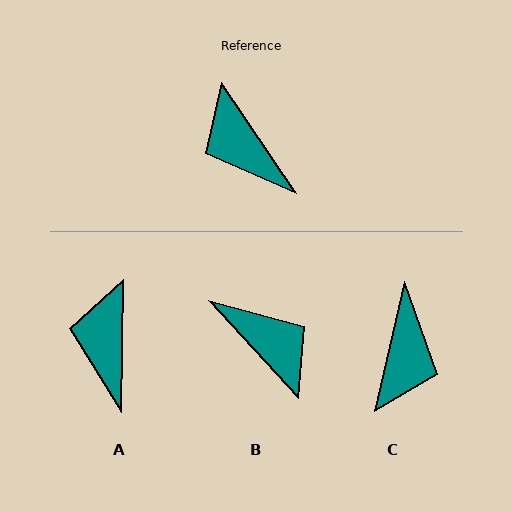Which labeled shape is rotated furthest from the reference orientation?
B, about 171 degrees away.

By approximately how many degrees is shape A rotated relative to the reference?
Approximately 35 degrees clockwise.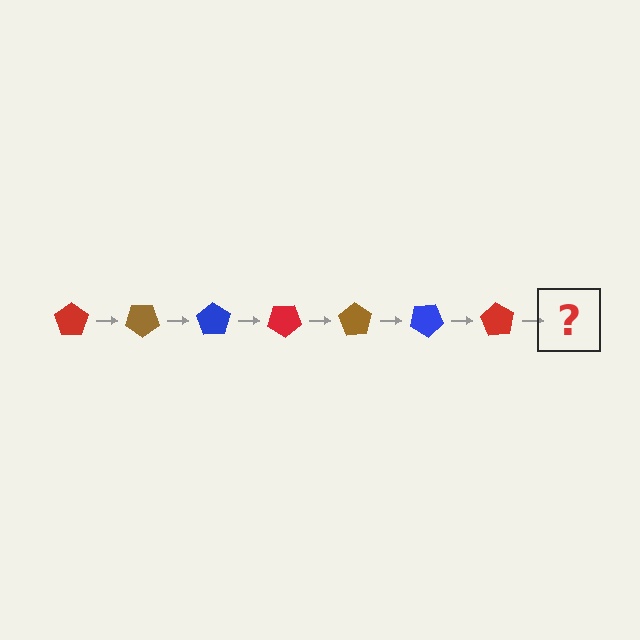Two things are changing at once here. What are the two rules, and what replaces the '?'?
The two rules are that it rotates 35 degrees each step and the color cycles through red, brown, and blue. The '?' should be a brown pentagon, rotated 245 degrees from the start.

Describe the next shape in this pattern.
It should be a brown pentagon, rotated 245 degrees from the start.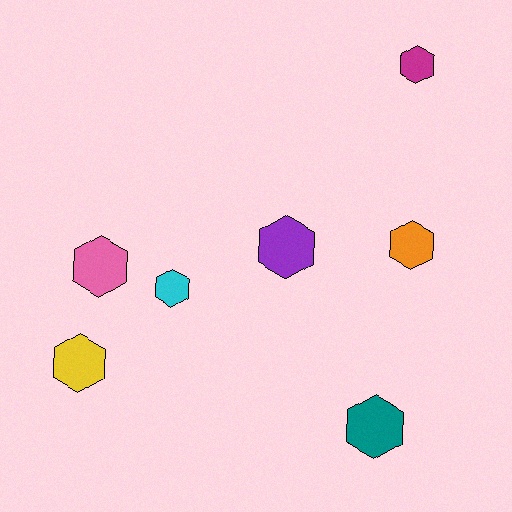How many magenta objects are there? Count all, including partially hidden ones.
There is 1 magenta object.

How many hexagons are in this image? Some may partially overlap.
There are 7 hexagons.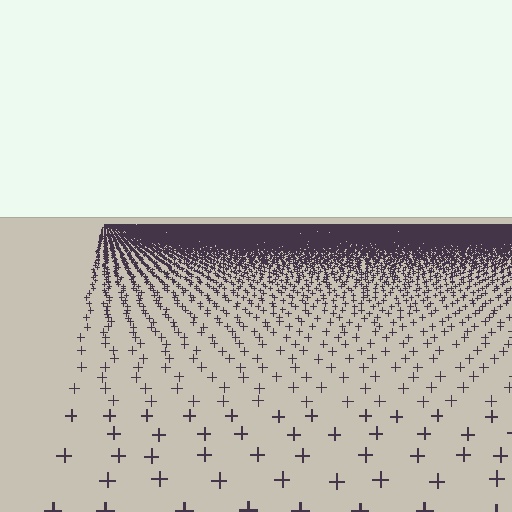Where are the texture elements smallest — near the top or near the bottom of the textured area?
Near the top.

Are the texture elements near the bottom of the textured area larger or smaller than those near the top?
Larger. Near the bottom, elements are closer to the viewer and appear at a bigger on-screen size.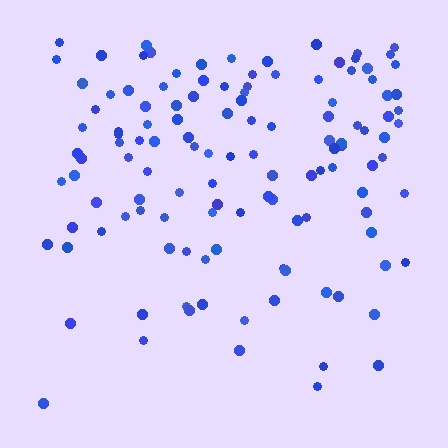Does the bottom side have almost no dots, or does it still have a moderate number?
Still a moderate number, just noticeably fewer than the top.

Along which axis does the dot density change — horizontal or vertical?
Vertical.